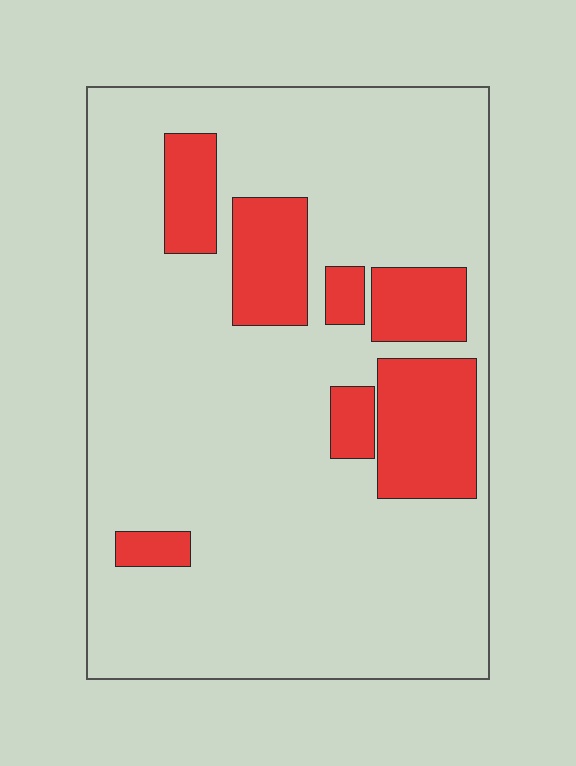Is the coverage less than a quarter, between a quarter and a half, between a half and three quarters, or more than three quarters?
Less than a quarter.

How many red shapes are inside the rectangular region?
7.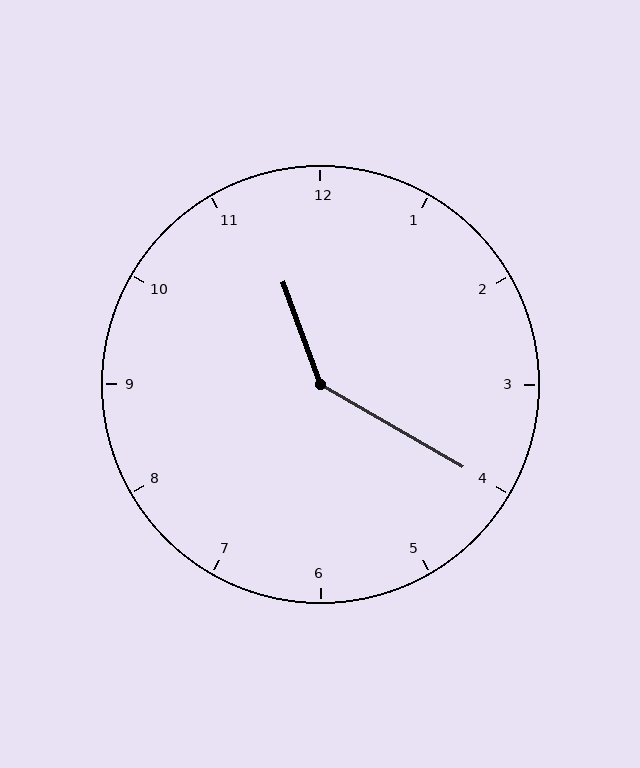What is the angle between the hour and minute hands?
Approximately 140 degrees.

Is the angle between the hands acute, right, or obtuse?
It is obtuse.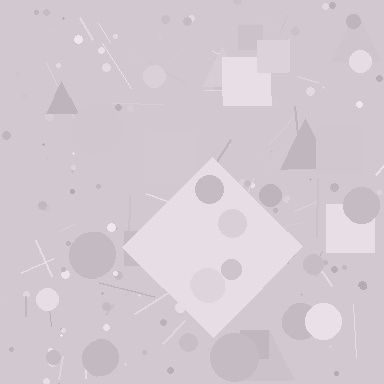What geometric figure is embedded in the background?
A diamond is embedded in the background.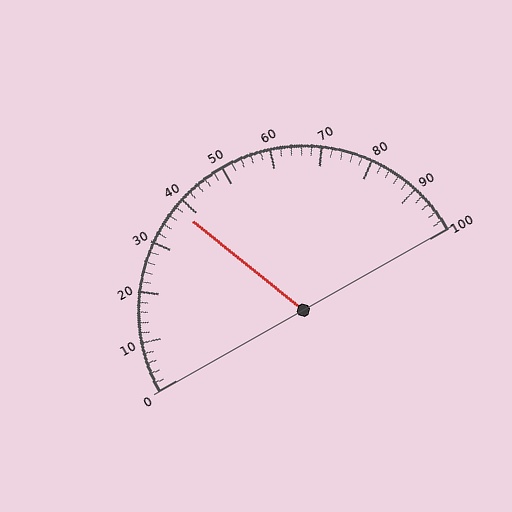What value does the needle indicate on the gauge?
The needle indicates approximately 38.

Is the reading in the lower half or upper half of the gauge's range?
The reading is in the lower half of the range (0 to 100).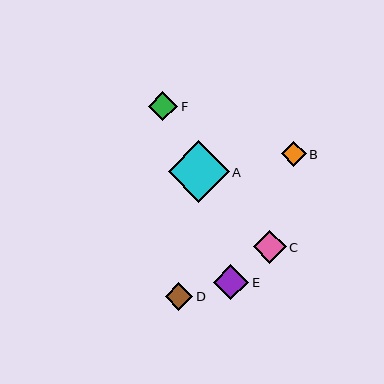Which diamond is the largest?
Diamond A is the largest with a size of approximately 61 pixels.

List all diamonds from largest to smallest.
From largest to smallest: A, E, C, F, D, B.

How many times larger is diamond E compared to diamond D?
Diamond E is approximately 1.3 times the size of diamond D.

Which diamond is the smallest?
Diamond B is the smallest with a size of approximately 25 pixels.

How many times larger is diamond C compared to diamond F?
Diamond C is approximately 1.1 times the size of diamond F.